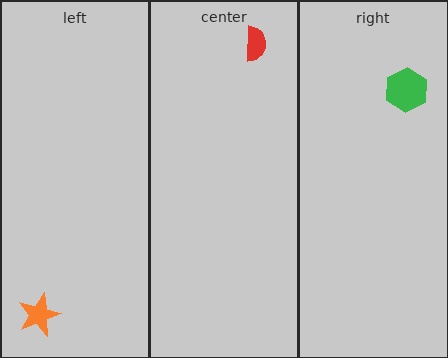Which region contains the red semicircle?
The center region.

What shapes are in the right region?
The green hexagon.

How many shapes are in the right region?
1.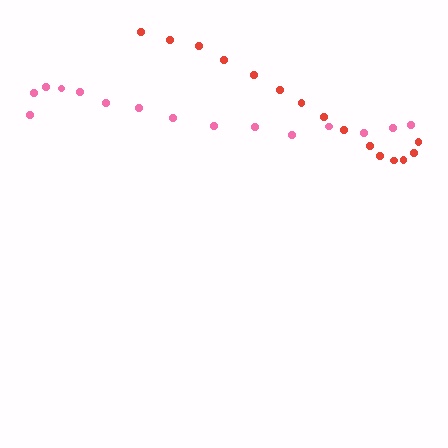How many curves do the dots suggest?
There are 2 distinct paths.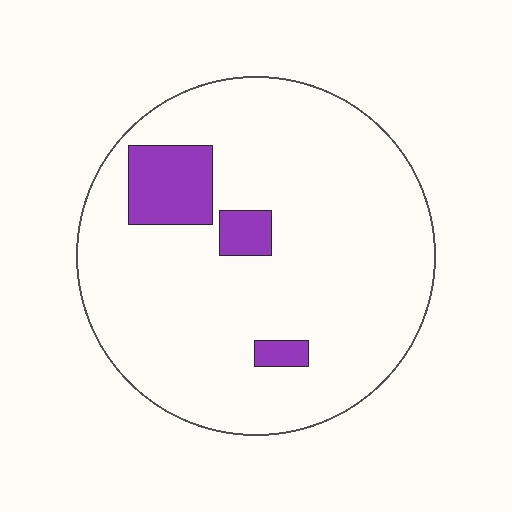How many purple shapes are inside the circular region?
3.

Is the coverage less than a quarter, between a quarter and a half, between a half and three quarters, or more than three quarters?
Less than a quarter.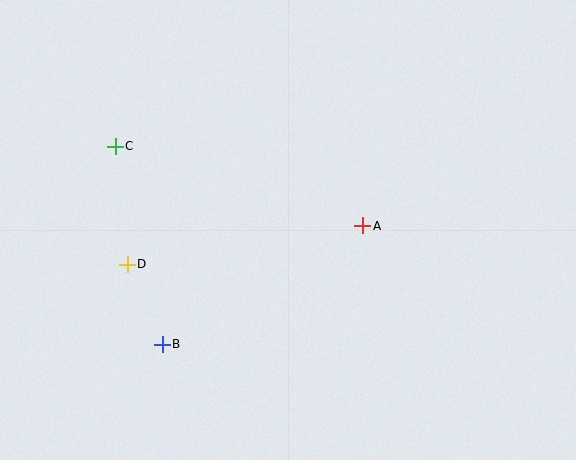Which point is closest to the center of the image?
Point A at (363, 226) is closest to the center.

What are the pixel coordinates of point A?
Point A is at (363, 226).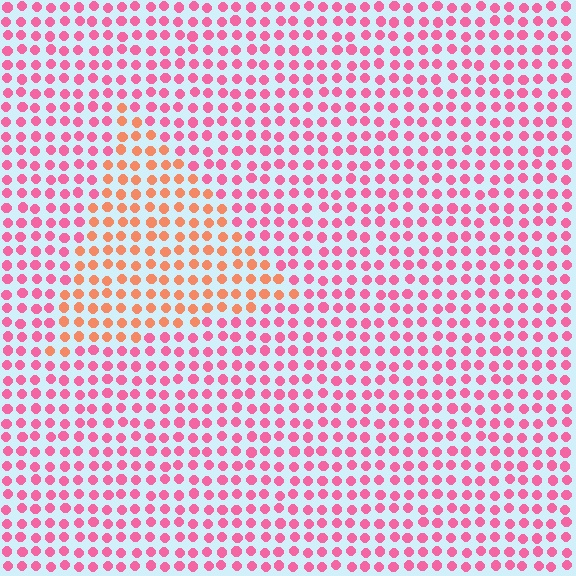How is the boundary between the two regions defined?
The boundary is defined purely by a slight shift in hue (about 41 degrees). Spacing, size, and orientation are identical on both sides.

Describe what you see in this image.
The image is filled with small pink elements in a uniform arrangement. A triangle-shaped region is visible where the elements are tinted to a slightly different hue, forming a subtle color boundary.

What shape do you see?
I see a triangle.